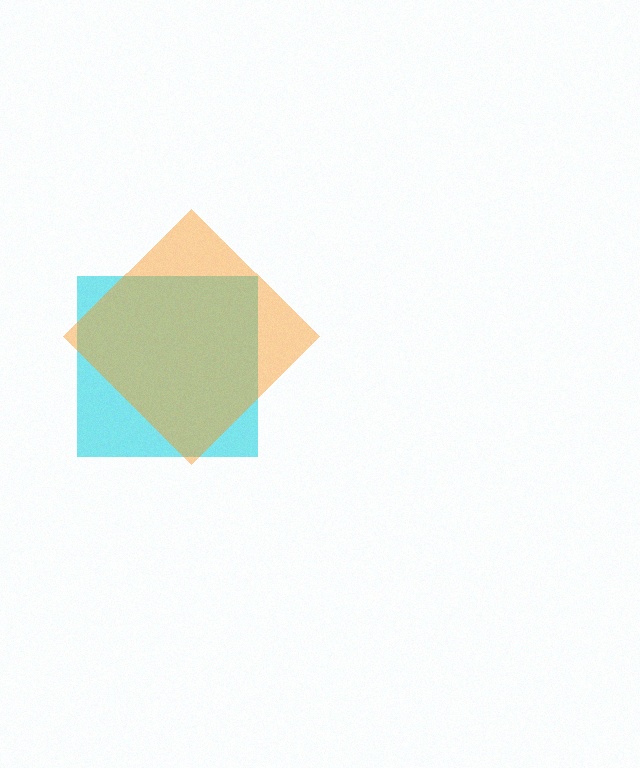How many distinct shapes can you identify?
There are 2 distinct shapes: a cyan square, an orange diamond.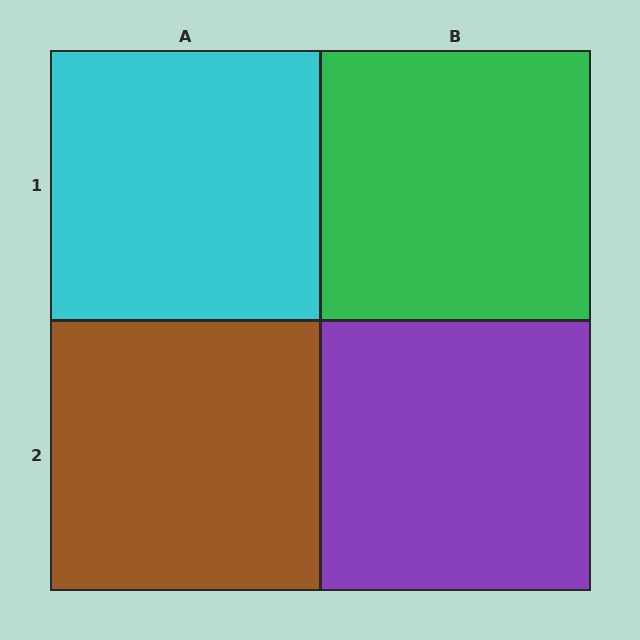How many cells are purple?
1 cell is purple.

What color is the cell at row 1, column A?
Cyan.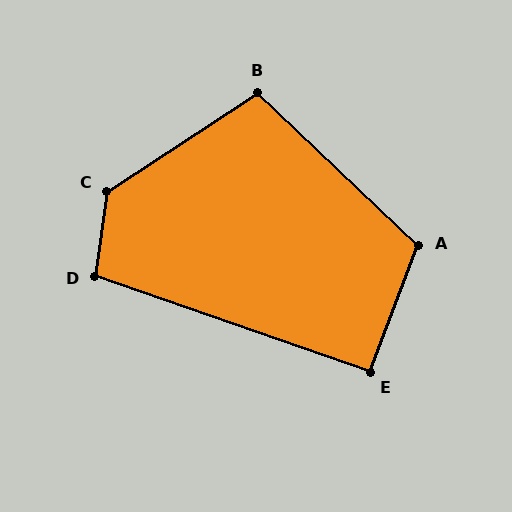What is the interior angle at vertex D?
Approximately 101 degrees (obtuse).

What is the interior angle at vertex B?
Approximately 104 degrees (obtuse).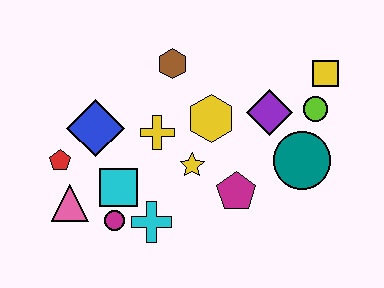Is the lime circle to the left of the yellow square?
Yes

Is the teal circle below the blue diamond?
Yes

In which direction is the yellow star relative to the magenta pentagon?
The yellow star is to the left of the magenta pentagon.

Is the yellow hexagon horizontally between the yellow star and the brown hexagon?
No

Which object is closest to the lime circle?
The yellow square is closest to the lime circle.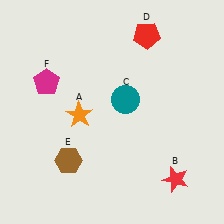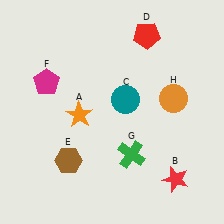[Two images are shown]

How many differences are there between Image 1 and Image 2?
There are 2 differences between the two images.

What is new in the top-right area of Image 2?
An orange circle (H) was added in the top-right area of Image 2.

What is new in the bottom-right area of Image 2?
A green cross (G) was added in the bottom-right area of Image 2.